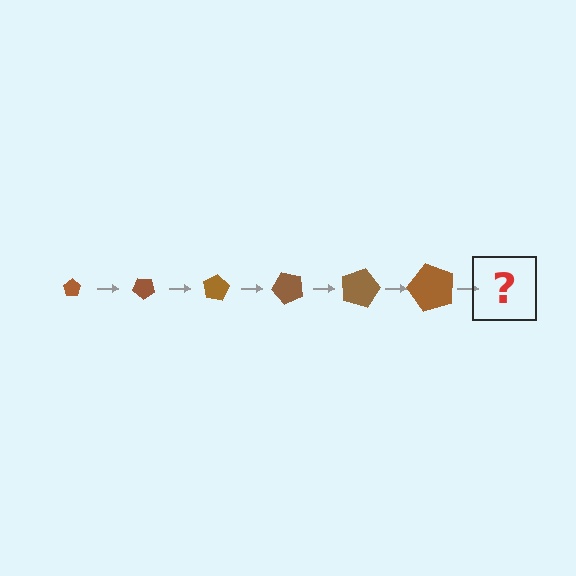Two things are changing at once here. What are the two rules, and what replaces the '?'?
The two rules are that the pentagon grows larger each step and it rotates 40 degrees each step. The '?' should be a pentagon, larger than the previous one and rotated 240 degrees from the start.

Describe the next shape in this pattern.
It should be a pentagon, larger than the previous one and rotated 240 degrees from the start.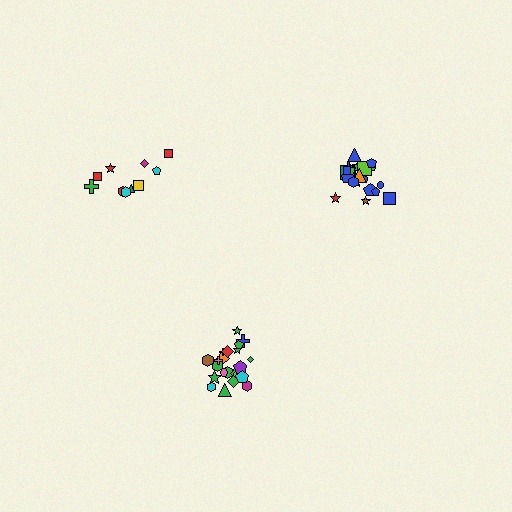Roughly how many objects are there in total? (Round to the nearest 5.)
Roughly 55 objects in total.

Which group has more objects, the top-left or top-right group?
The top-right group.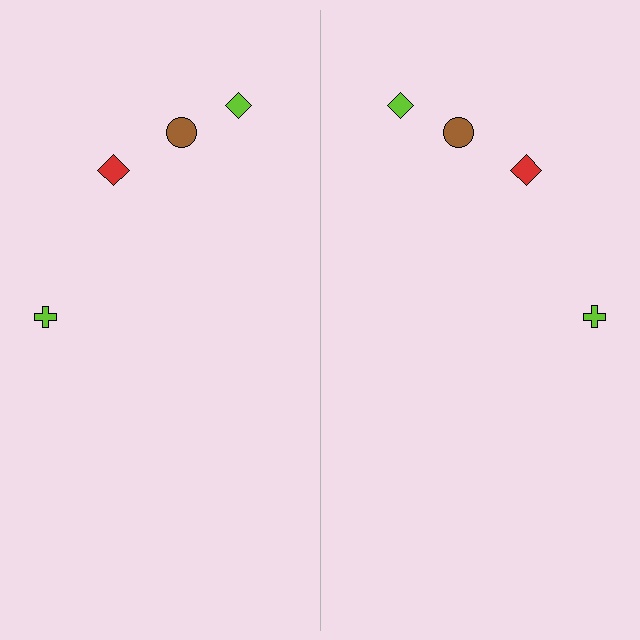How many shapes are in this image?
There are 8 shapes in this image.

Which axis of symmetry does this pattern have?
The pattern has a vertical axis of symmetry running through the center of the image.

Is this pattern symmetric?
Yes, this pattern has bilateral (reflection) symmetry.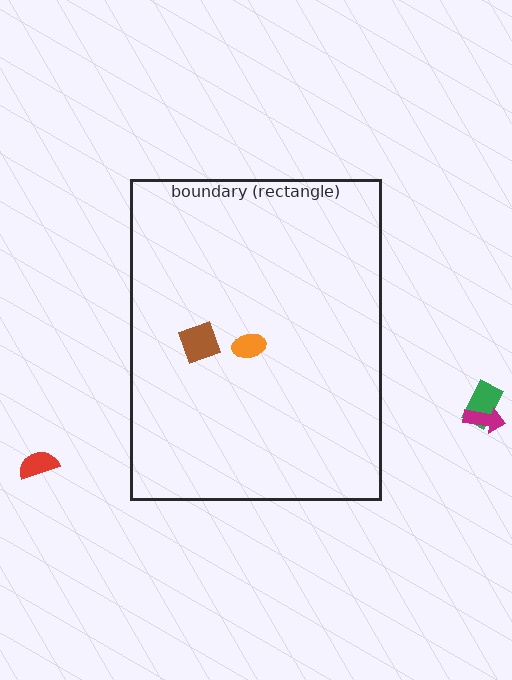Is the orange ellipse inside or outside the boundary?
Inside.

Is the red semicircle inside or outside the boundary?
Outside.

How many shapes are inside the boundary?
2 inside, 3 outside.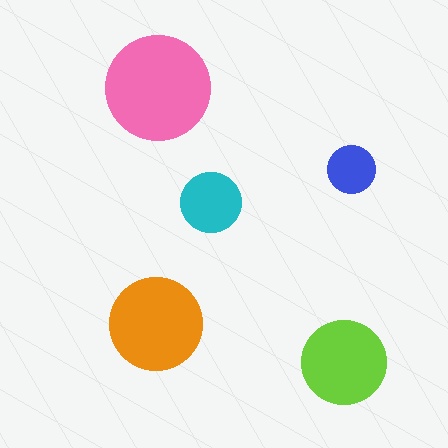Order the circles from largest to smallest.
the pink one, the orange one, the lime one, the cyan one, the blue one.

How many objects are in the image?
There are 5 objects in the image.